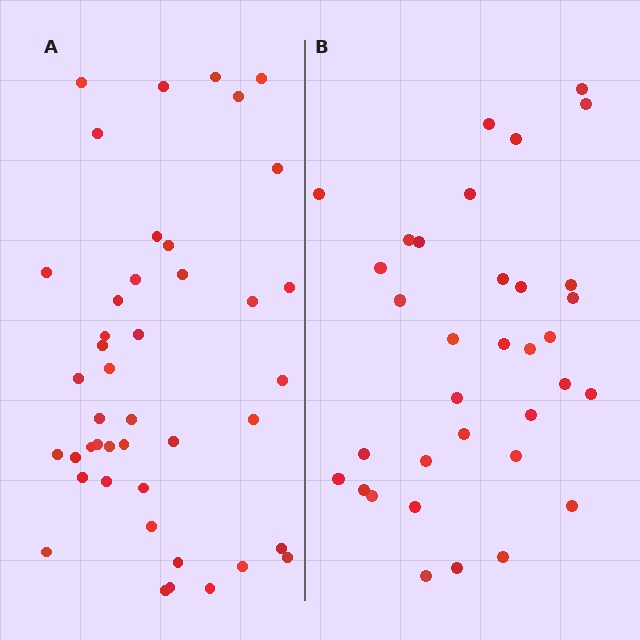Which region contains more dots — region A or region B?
Region A (the left region) has more dots.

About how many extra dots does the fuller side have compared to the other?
Region A has roughly 8 or so more dots than region B.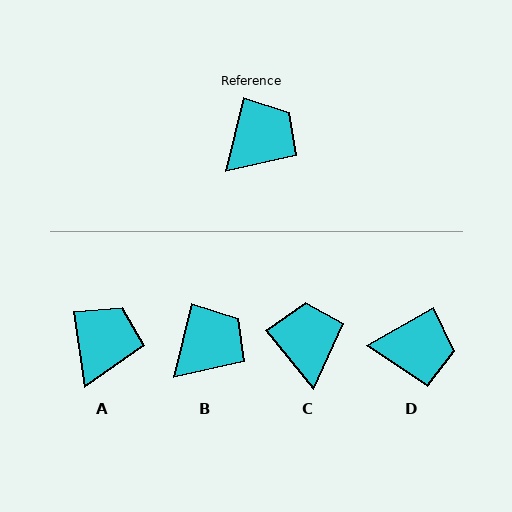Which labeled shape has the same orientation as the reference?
B.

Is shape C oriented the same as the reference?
No, it is off by about 53 degrees.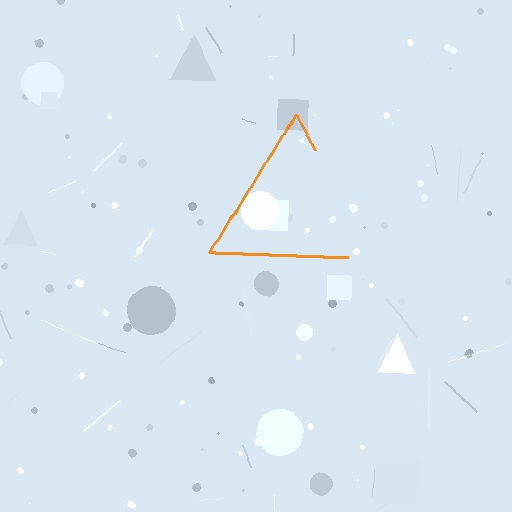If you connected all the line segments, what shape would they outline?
They would outline a triangle.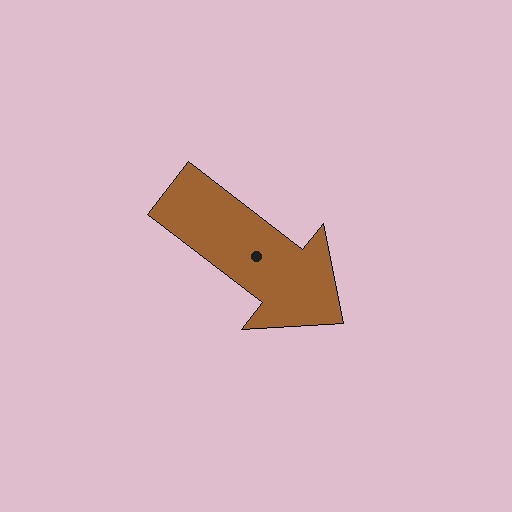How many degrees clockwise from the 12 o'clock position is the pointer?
Approximately 128 degrees.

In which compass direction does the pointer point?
Southeast.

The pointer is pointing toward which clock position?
Roughly 4 o'clock.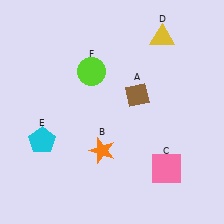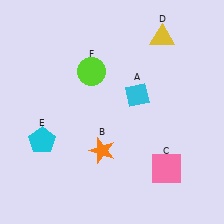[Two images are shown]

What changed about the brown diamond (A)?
In Image 1, A is brown. In Image 2, it changed to cyan.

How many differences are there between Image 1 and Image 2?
There is 1 difference between the two images.